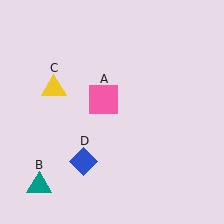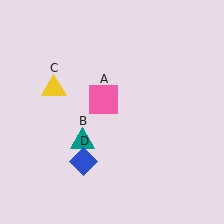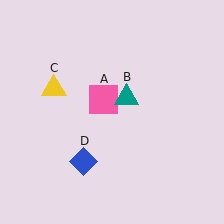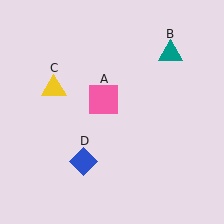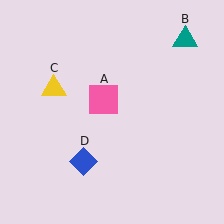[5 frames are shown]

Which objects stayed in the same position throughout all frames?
Pink square (object A) and yellow triangle (object C) and blue diamond (object D) remained stationary.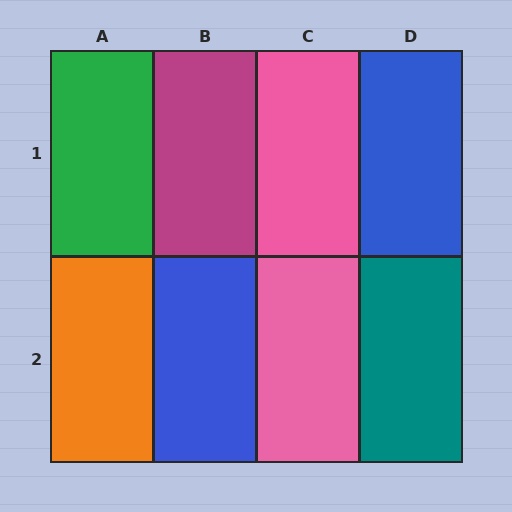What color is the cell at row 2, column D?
Teal.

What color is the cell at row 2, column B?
Blue.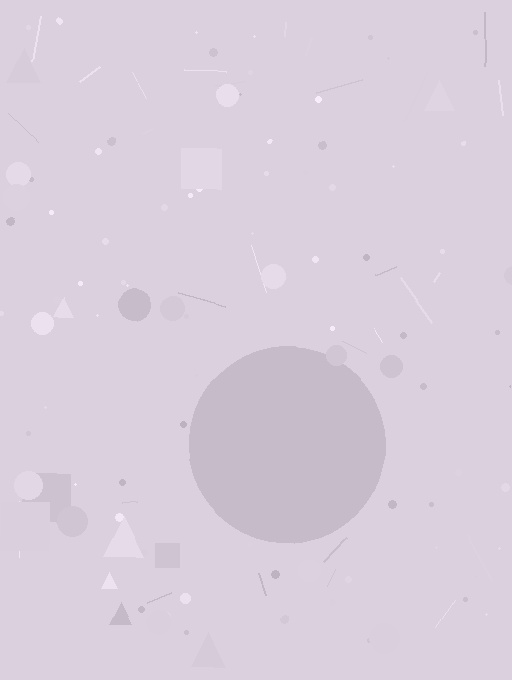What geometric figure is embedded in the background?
A circle is embedded in the background.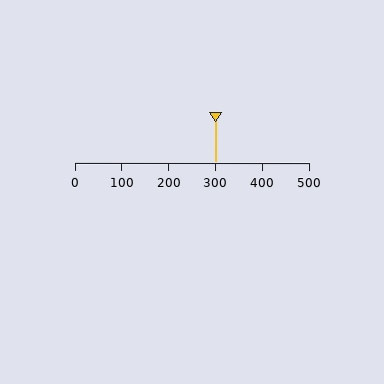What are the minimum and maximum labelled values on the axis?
The axis runs from 0 to 500.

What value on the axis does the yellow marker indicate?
The marker indicates approximately 300.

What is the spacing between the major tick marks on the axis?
The major ticks are spaced 100 apart.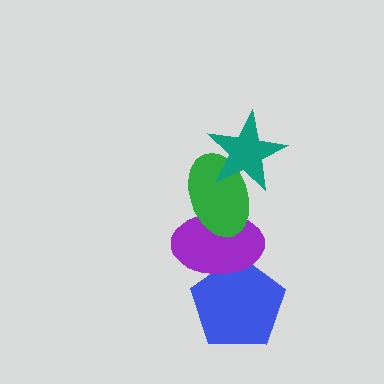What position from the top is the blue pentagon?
The blue pentagon is 4th from the top.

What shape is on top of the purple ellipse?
The green ellipse is on top of the purple ellipse.